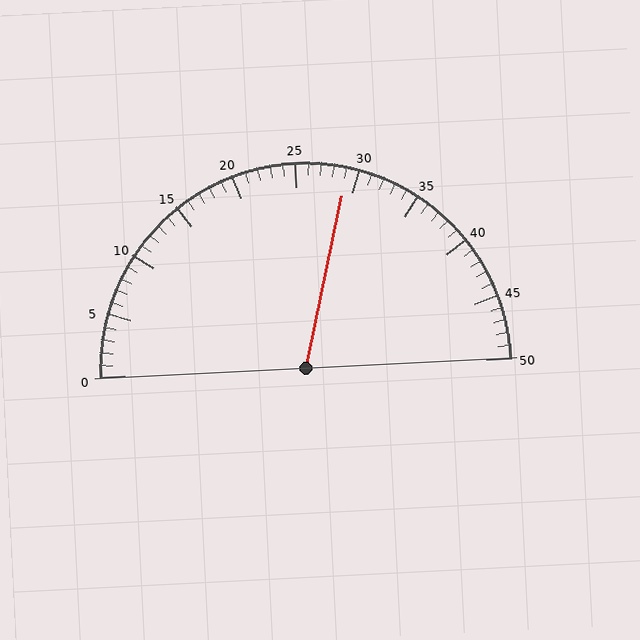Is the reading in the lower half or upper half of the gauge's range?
The reading is in the upper half of the range (0 to 50).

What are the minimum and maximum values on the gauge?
The gauge ranges from 0 to 50.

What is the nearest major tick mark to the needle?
The nearest major tick mark is 30.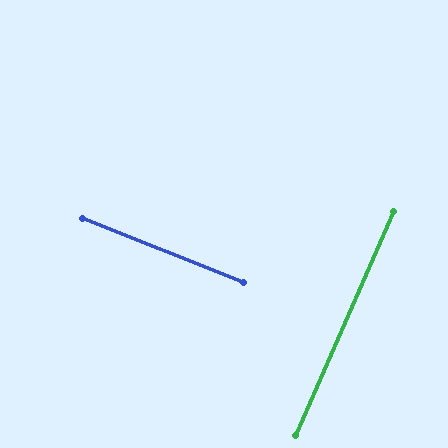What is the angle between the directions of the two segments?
Approximately 88 degrees.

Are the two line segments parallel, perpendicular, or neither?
Perpendicular — they meet at approximately 88°.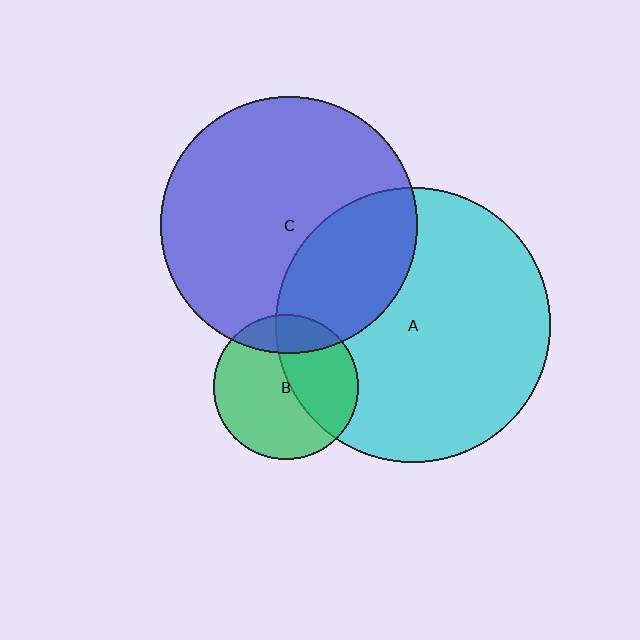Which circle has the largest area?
Circle A (cyan).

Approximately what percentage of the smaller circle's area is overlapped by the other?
Approximately 30%.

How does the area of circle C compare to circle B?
Approximately 3.1 times.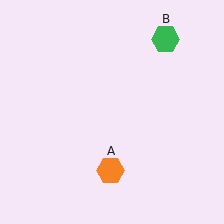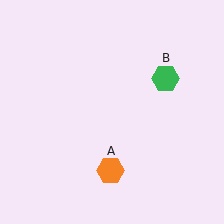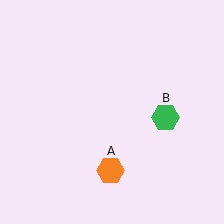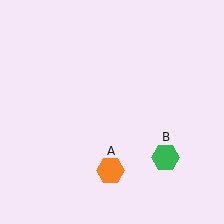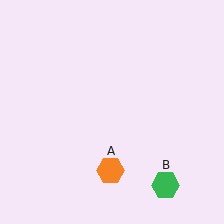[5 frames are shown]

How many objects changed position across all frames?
1 object changed position: green hexagon (object B).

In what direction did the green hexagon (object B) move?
The green hexagon (object B) moved down.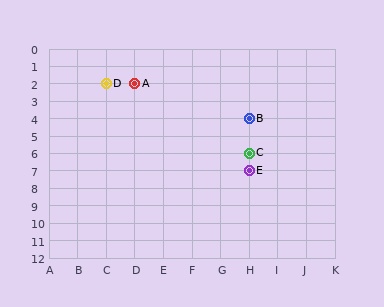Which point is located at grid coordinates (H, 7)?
Point E is at (H, 7).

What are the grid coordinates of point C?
Point C is at grid coordinates (H, 6).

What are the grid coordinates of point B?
Point B is at grid coordinates (H, 4).